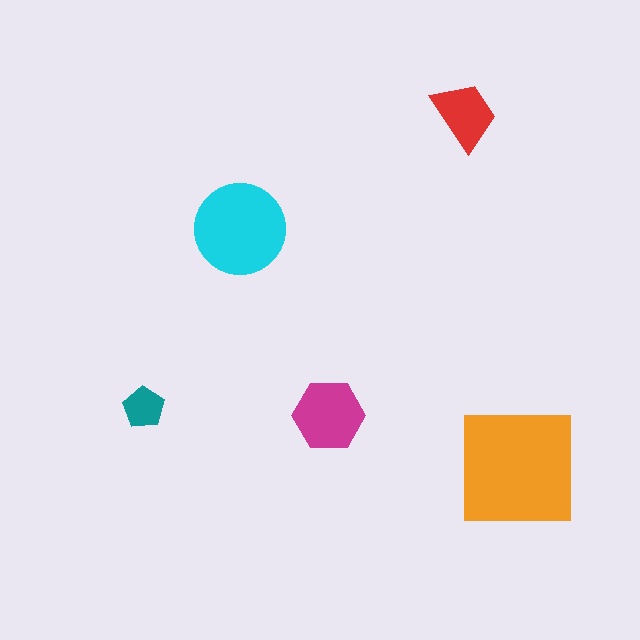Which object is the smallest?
The teal pentagon.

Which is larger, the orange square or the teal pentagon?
The orange square.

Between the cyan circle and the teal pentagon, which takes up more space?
The cyan circle.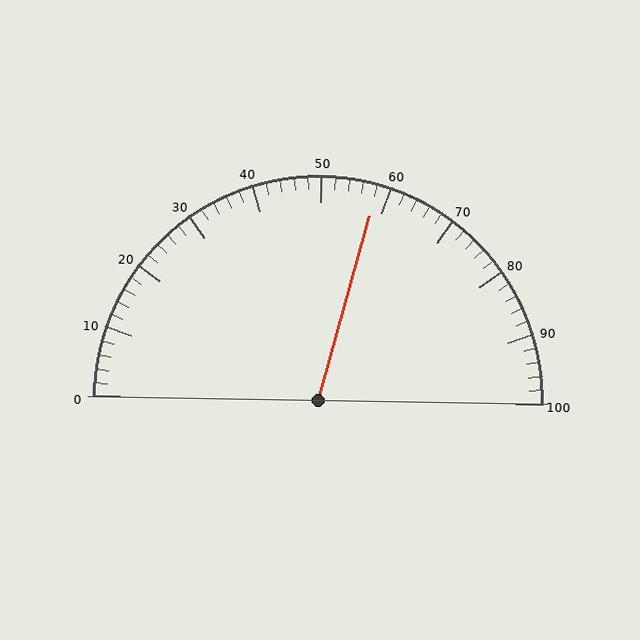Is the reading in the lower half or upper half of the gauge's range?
The reading is in the upper half of the range (0 to 100).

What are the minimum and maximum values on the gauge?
The gauge ranges from 0 to 100.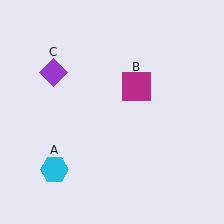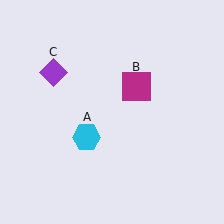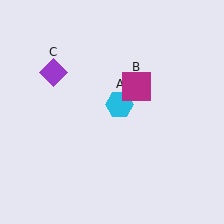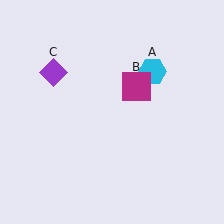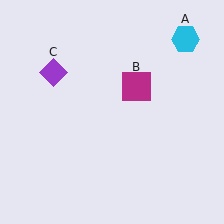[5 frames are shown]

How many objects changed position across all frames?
1 object changed position: cyan hexagon (object A).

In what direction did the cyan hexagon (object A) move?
The cyan hexagon (object A) moved up and to the right.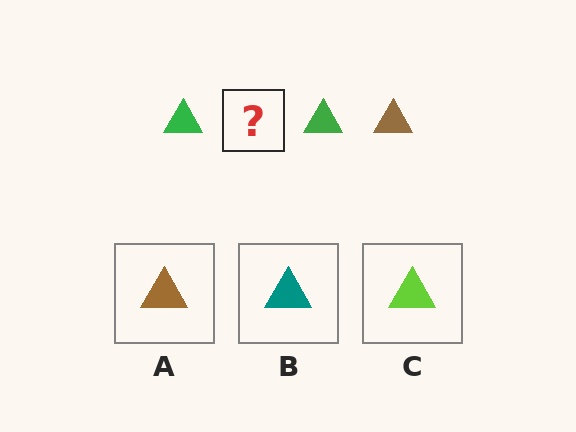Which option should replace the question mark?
Option A.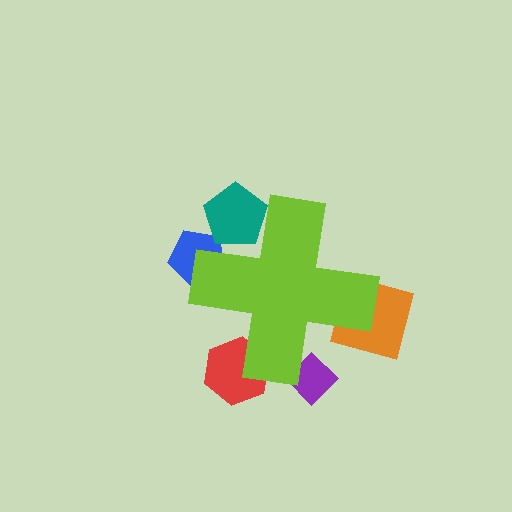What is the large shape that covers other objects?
A lime cross.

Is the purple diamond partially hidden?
Yes, the purple diamond is partially hidden behind the lime cross.